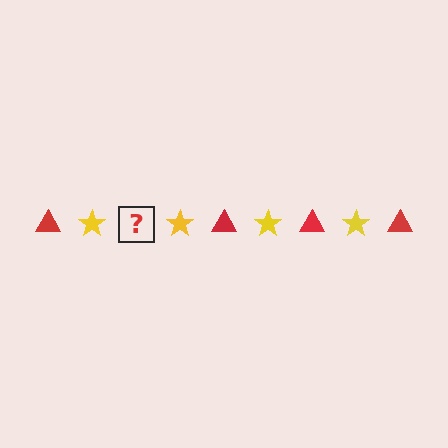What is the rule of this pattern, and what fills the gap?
The rule is that the pattern alternates between red triangle and yellow star. The gap should be filled with a red triangle.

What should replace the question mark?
The question mark should be replaced with a red triangle.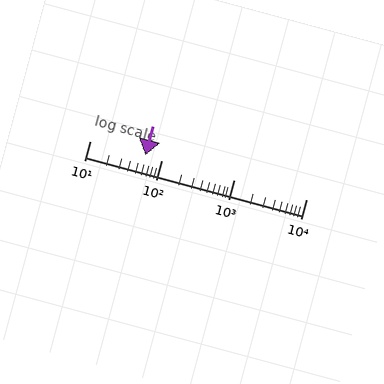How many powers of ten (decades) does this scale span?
The scale spans 3 decades, from 10 to 10000.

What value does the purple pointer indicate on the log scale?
The pointer indicates approximately 59.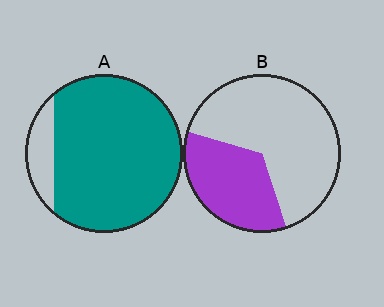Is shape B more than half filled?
No.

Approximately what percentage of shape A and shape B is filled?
A is approximately 85% and B is approximately 35%.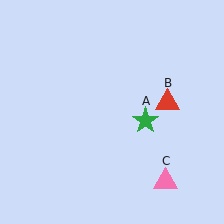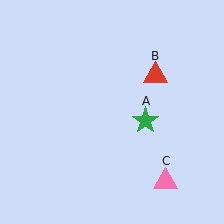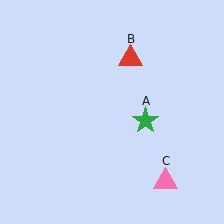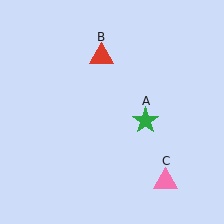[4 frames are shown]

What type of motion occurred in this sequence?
The red triangle (object B) rotated counterclockwise around the center of the scene.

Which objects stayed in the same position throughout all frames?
Green star (object A) and pink triangle (object C) remained stationary.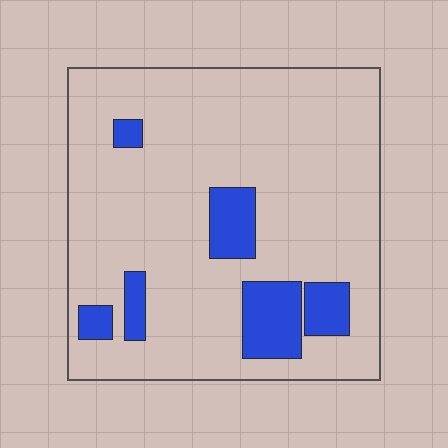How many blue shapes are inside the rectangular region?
6.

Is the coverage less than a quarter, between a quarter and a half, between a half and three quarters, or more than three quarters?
Less than a quarter.